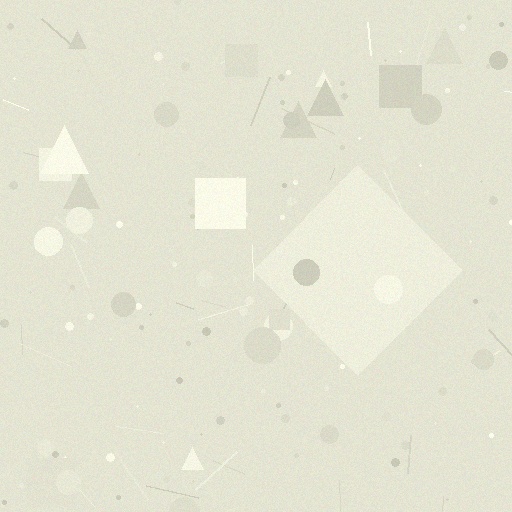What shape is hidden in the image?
A diamond is hidden in the image.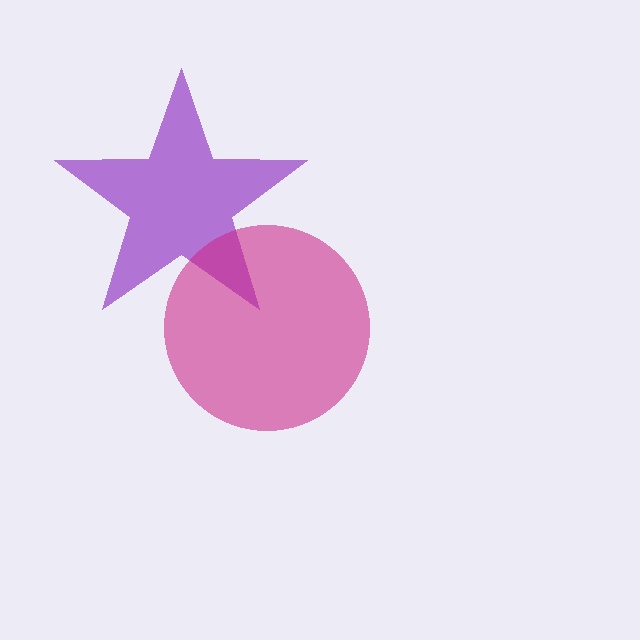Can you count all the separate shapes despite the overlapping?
Yes, there are 2 separate shapes.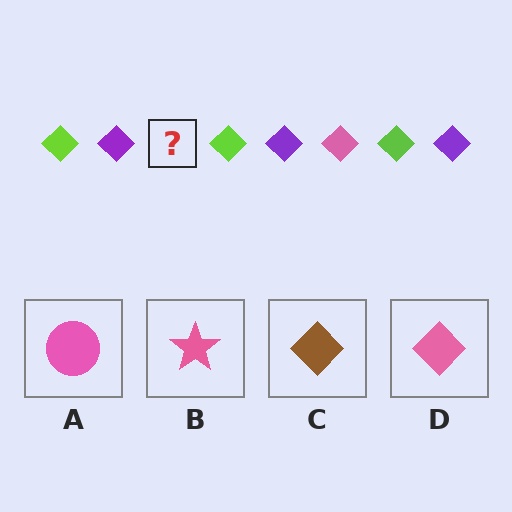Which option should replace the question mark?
Option D.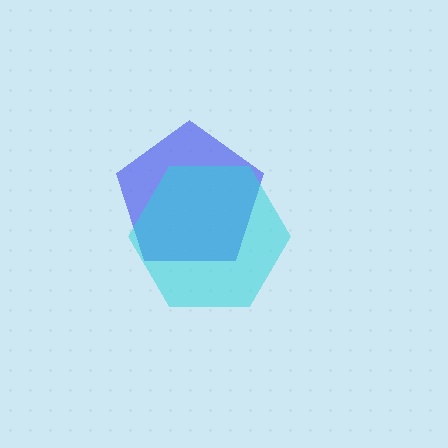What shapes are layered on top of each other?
The layered shapes are: a blue pentagon, a cyan hexagon.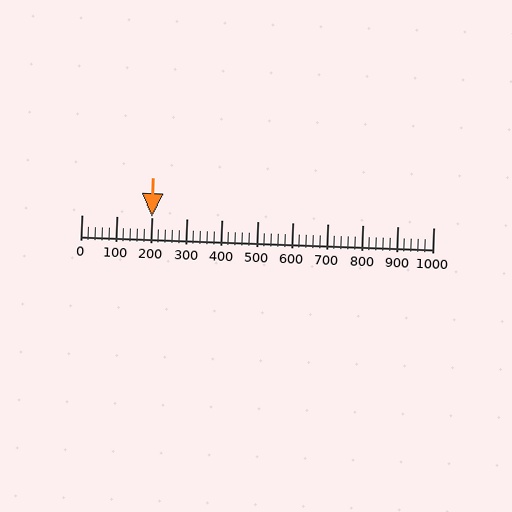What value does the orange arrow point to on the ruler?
The orange arrow points to approximately 200.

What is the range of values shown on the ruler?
The ruler shows values from 0 to 1000.